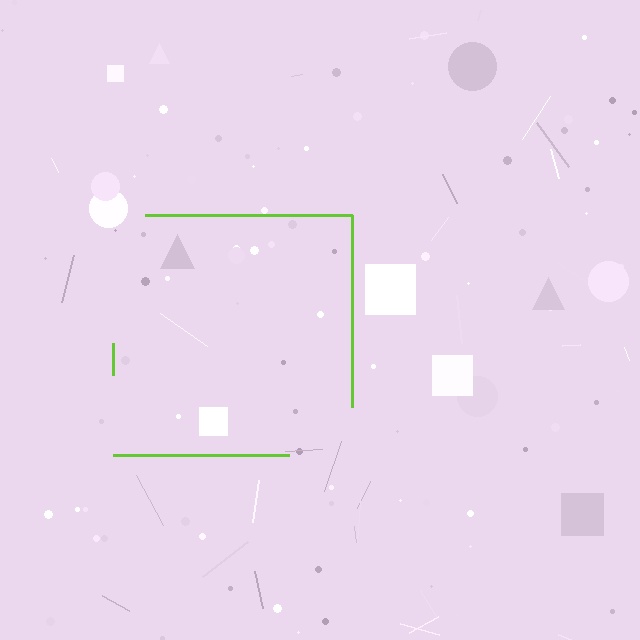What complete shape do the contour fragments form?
The contour fragments form a square.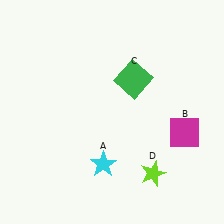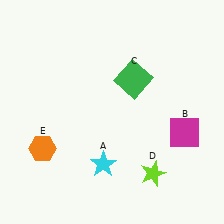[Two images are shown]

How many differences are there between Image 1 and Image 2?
There is 1 difference between the two images.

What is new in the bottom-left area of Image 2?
An orange hexagon (E) was added in the bottom-left area of Image 2.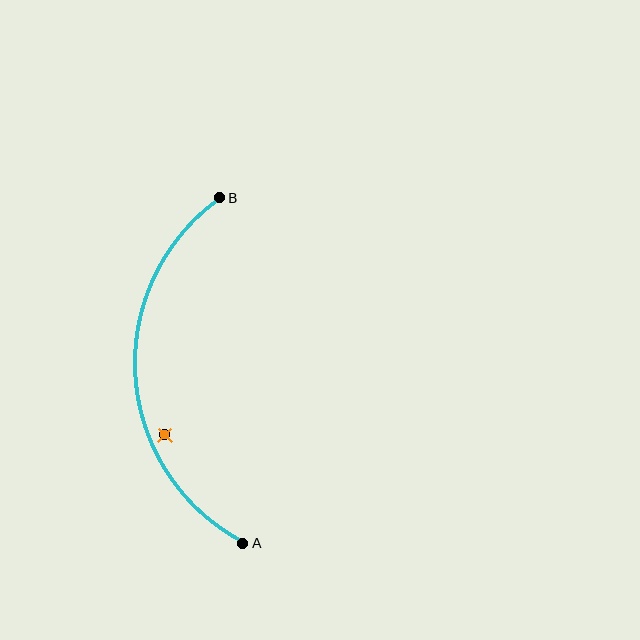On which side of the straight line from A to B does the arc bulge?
The arc bulges to the left of the straight line connecting A and B.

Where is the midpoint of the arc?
The arc midpoint is the point on the curve farthest from the straight line joining A and B. It sits to the left of that line.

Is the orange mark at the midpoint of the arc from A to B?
No — the orange mark does not lie on the arc at all. It sits slightly inside the curve.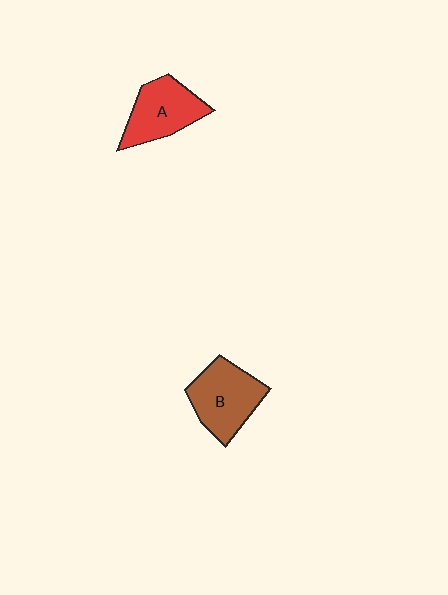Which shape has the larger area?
Shape B (brown).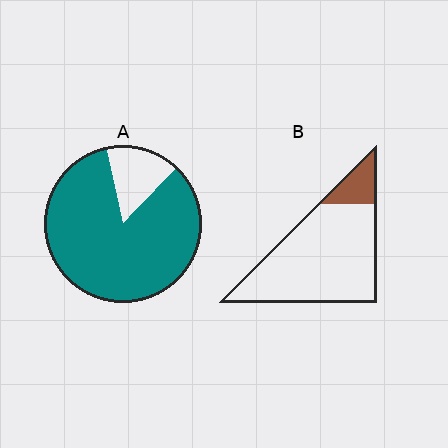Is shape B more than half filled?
No.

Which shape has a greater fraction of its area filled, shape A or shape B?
Shape A.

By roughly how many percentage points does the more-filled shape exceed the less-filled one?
By roughly 70 percentage points (A over B).